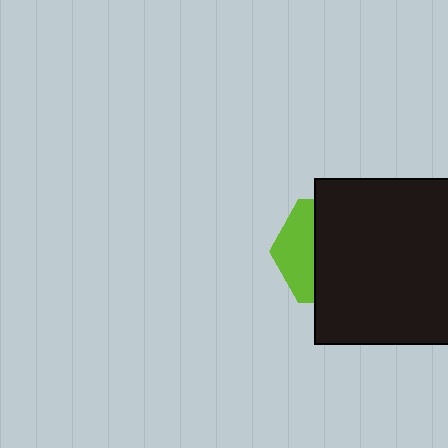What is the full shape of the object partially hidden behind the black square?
The partially hidden object is a lime hexagon.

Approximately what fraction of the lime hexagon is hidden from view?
Roughly 67% of the lime hexagon is hidden behind the black square.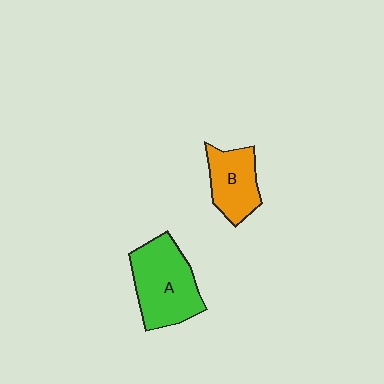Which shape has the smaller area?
Shape B (orange).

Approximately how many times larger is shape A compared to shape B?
Approximately 1.5 times.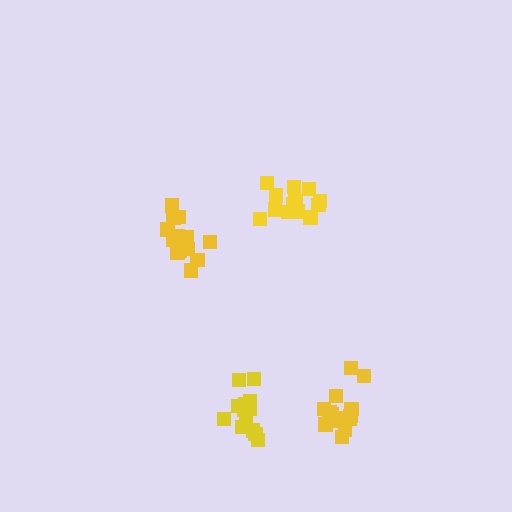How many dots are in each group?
Group 1: 14 dots, Group 2: 13 dots, Group 3: 16 dots, Group 4: 14 dots (57 total).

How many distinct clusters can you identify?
There are 4 distinct clusters.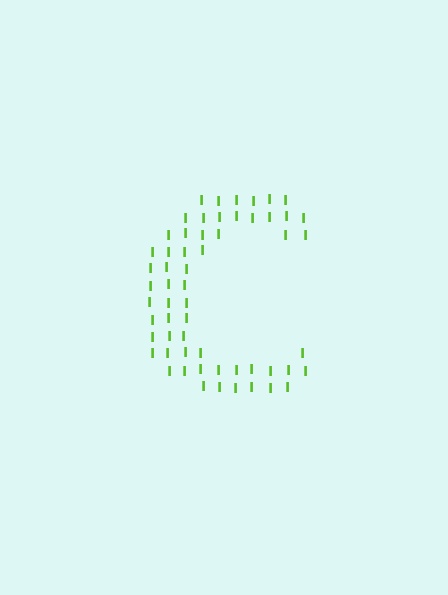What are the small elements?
The small elements are letter I's.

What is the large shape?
The large shape is the letter C.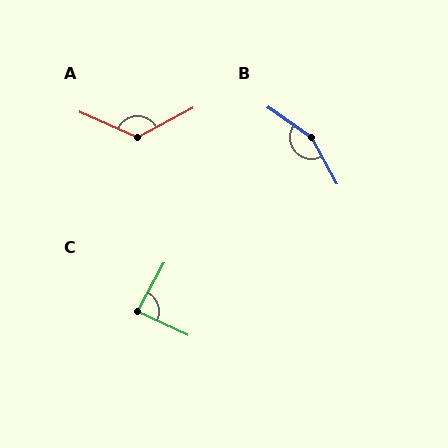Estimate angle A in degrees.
Approximately 128 degrees.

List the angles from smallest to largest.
C (86°), A (128°), B (154°).